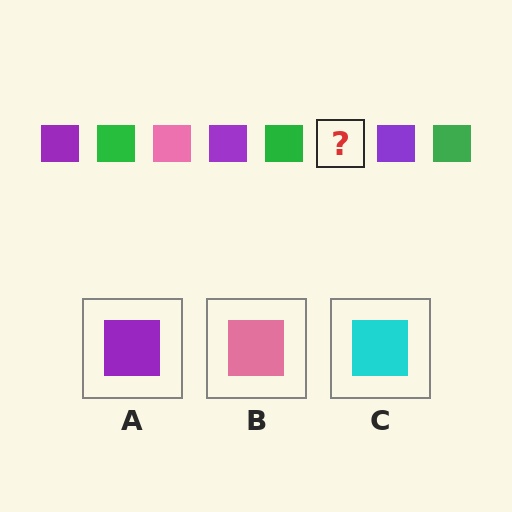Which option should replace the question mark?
Option B.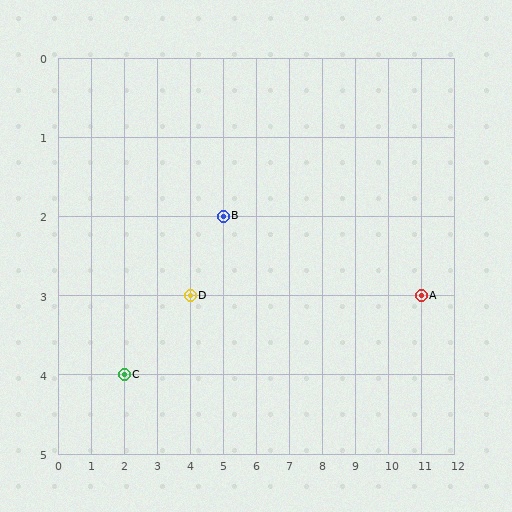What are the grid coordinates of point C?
Point C is at grid coordinates (2, 4).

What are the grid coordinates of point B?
Point B is at grid coordinates (5, 2).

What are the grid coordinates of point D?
Point D is at grid coordinates (4, 3).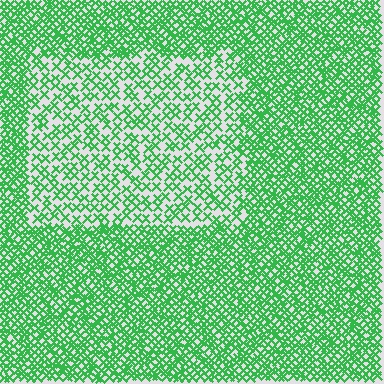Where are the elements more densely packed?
The elements are more densely packed outside the rectangle boundary.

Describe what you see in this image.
The image contains small green elements arranged at two different densities. A rectangle-shaped region is visible where the elements are less densely packed than the surrounding area.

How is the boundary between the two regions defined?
The boundary is defined by a change in element density (approximately 2.1x ratio). All elements are the same color, size, and shape.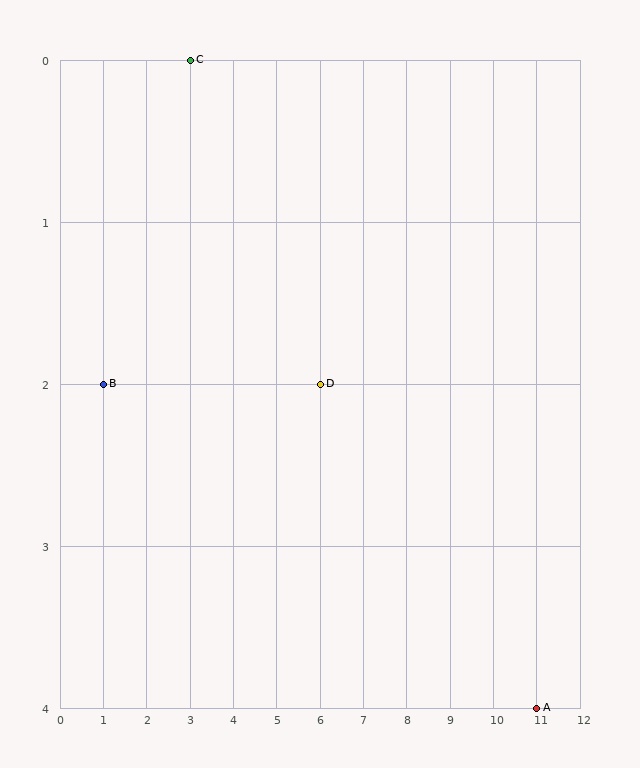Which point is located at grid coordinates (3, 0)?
Point C is at (3, 0).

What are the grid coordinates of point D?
Point D is at grid coordinates (6, 2).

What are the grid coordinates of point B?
Point B is at grid coordinates (1, 2).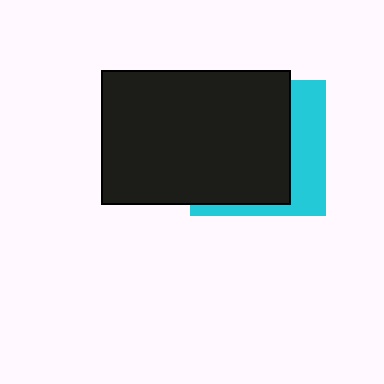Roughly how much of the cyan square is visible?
A small part of it is visible (roughly 31%).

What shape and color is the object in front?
The object in front is a black rectangle.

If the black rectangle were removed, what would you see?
You would see the complete cyan square.